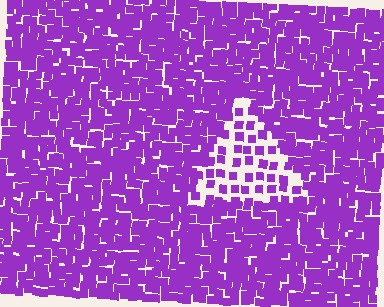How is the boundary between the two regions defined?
The boundary is defined by a change in element density (approximately 2.6x ratio). All elements are the same color, size, and shape.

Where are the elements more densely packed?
The elements are more densely packed outside the triangle boundary.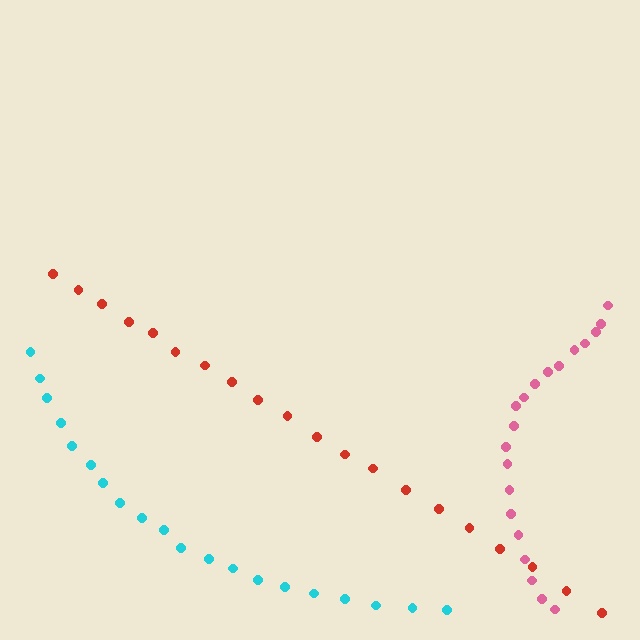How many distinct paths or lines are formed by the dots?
There are 3 distinct paths.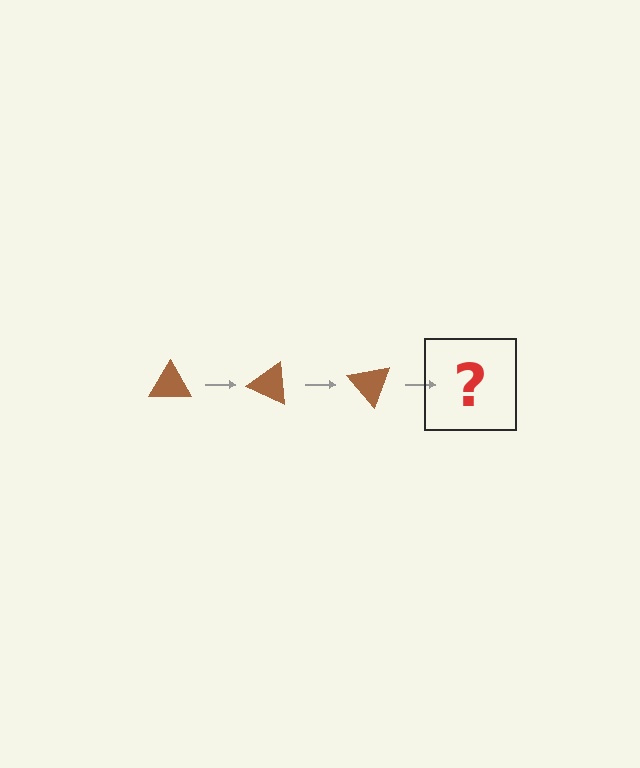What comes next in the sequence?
The next element should be a brown triangle rotated 75 degrees.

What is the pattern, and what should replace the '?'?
The pattern is that the triangle rotates 25 degrees each step. The '?' should be a brown triangle rotated 75 degrees.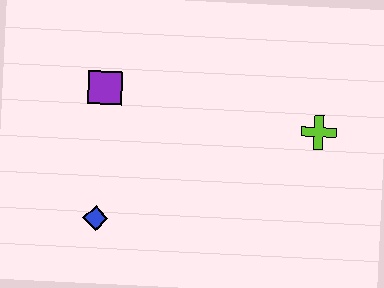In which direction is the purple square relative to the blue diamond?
The purple square is above the blue diamond.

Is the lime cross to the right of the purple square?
Yes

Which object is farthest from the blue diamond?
The lime cross is farthest from the blue diamond.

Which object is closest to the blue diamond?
The purple square is closest to the blue diamond.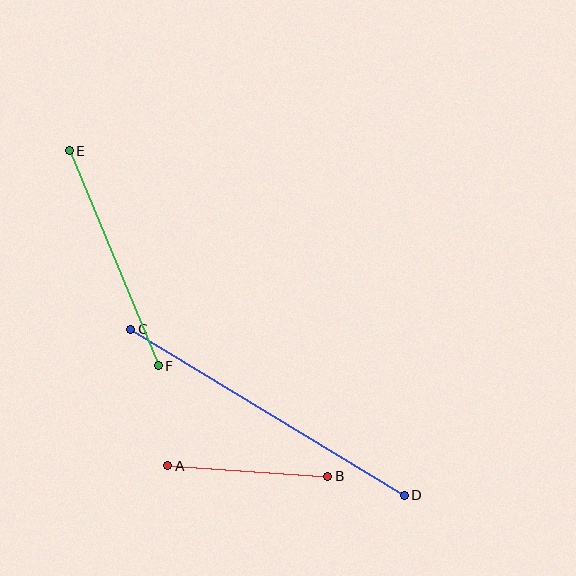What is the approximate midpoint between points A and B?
The midpoint is at approximately (248, 471) pixels.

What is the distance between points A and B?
The distance is approximately 160 pixels.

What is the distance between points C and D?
The distance is approximately 320 pixels.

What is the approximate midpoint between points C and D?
The midpoint is at approximately (267, 412) pixels.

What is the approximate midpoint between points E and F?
The midpoint is at approximately (114, 258) pixels.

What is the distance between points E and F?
The distance is approximately 233 pixels.